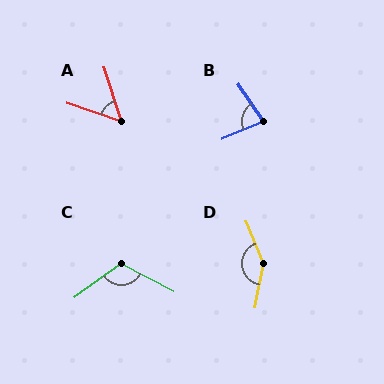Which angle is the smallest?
A, at approximately 54 degrees.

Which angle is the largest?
D, at approximately 147 degrees.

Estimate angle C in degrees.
Approximately 116 degrees.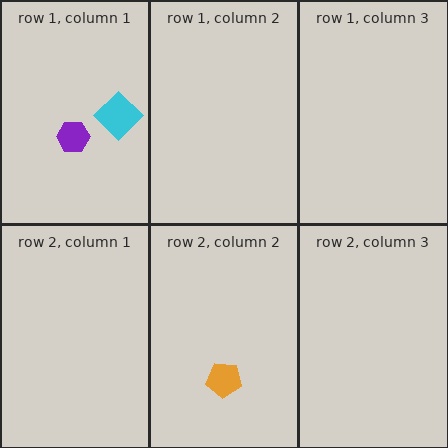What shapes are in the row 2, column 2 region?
The orange pentagon.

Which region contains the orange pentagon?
The row 2, column 2 region.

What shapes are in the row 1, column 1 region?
The cyan diamond, the purple hexagon.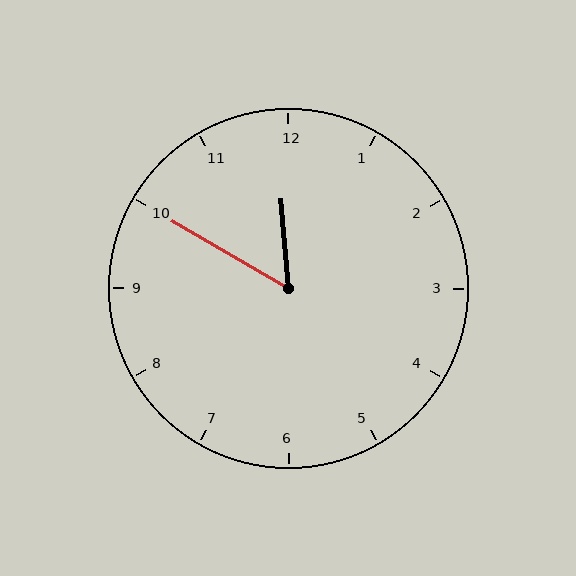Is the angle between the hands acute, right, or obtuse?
It is acute.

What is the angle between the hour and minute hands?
Approximately 55 degrees.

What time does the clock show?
11:50.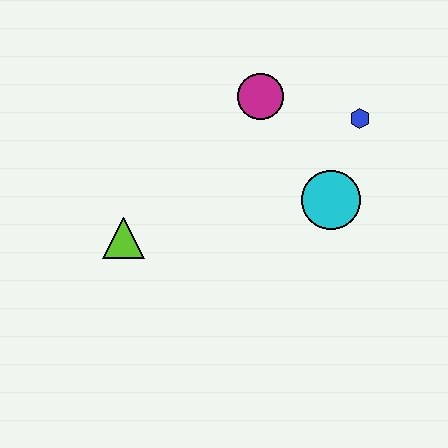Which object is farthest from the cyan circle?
The lime triangle is farthest from the cyan circle.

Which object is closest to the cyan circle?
The blue hexagon is closest to the cyan circle.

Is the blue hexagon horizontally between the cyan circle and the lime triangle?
No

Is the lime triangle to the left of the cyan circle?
Yes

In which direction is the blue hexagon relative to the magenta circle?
The blue hexagon is to the right of the magenta circle.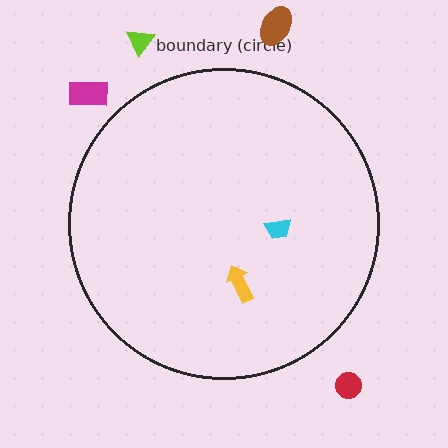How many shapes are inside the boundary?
2 inside, 4 outside.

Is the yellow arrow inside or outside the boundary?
Inside.